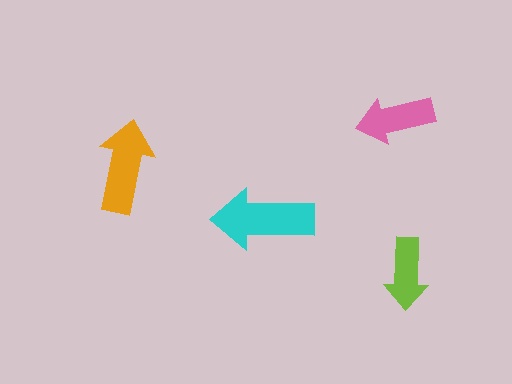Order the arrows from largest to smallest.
the cyan one, the orange one, the pink one, the lime one.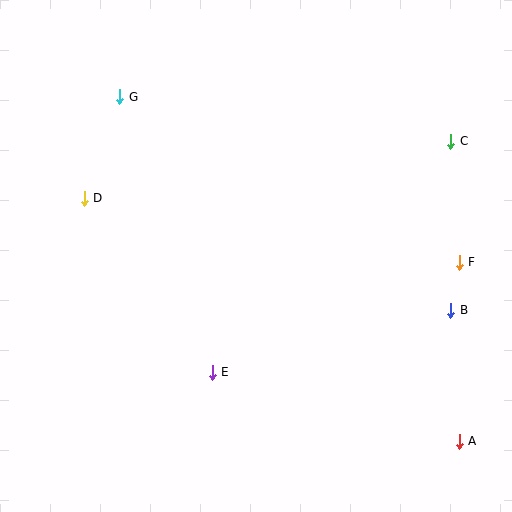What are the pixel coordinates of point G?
Point G is at (120, 97).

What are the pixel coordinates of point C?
Point C is at (451, 141).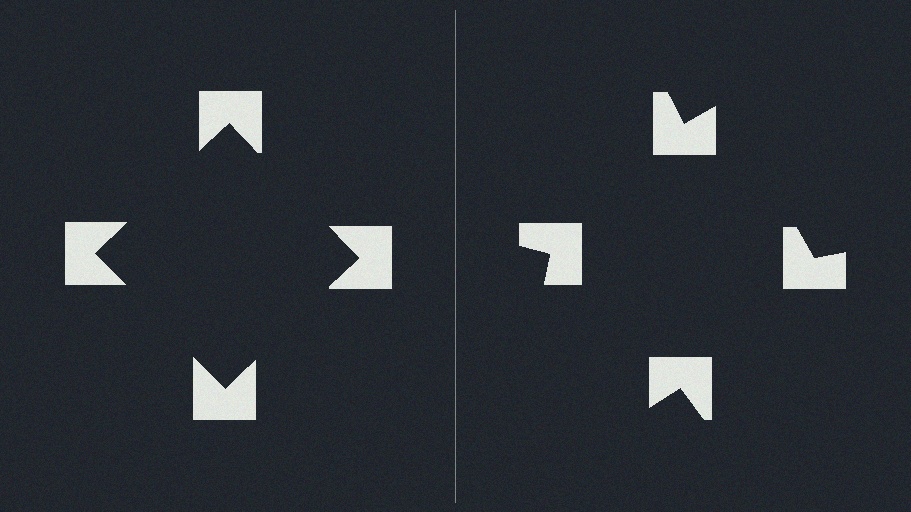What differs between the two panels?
The notched squares are positioned identically on both sides; only the wedge orientations differ. On the left they align to a square; on the right they are misaligned.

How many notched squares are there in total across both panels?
8 — 4 on each side.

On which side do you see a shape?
An illusory square appears on the left side. On the right side the wedge cuts are rotated, so no coherent shape forms.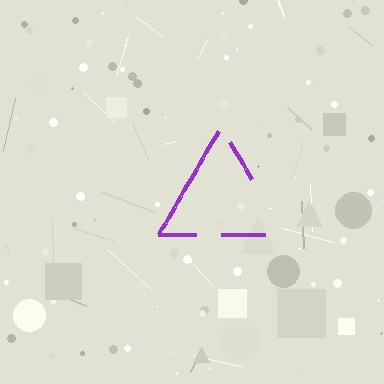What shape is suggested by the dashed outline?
The dashed outline suggests a triangle.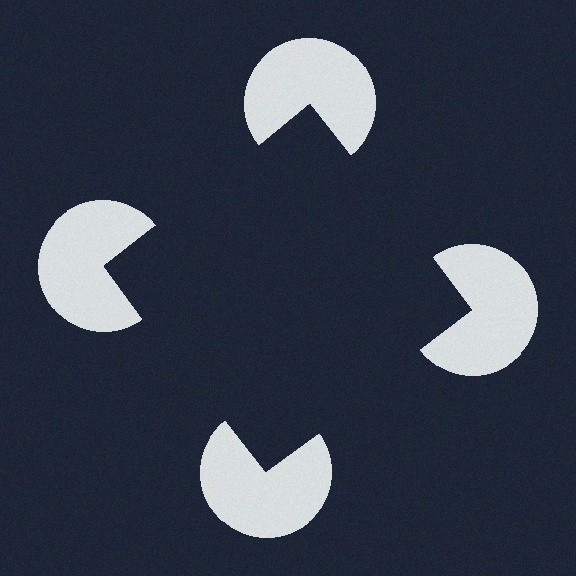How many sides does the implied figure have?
4 sides.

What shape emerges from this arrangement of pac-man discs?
An illusory square — its edges are inferred from the aligned wedge cuts in the pac-man discs, not physically drawn.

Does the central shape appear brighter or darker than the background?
It typically appears slightly darker than the background, even though no actual brightness change is drawn.